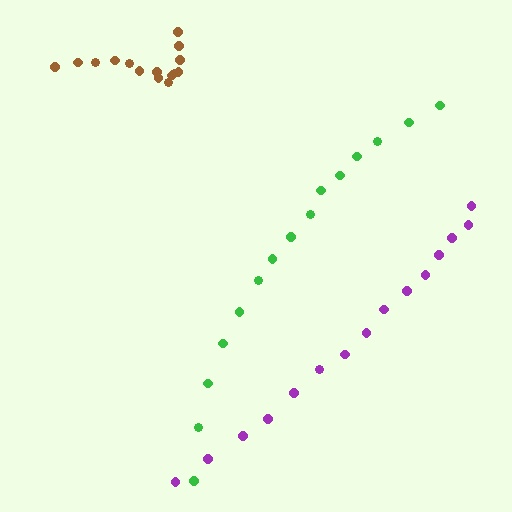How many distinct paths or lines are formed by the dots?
There are 3 distinct paths.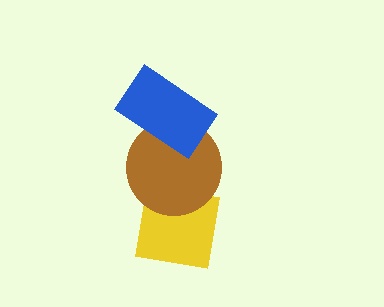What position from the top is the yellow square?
The yellow square is 3rd from the top.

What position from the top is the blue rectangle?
The blue rectangle is 1st from the top.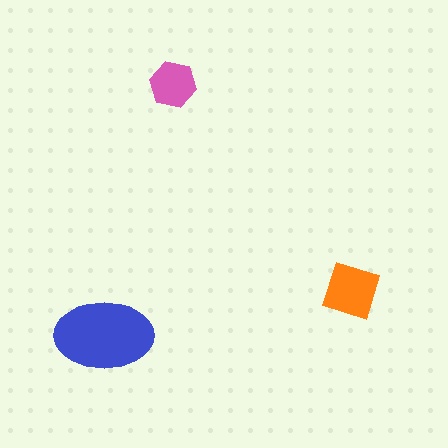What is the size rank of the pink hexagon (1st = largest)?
3rd.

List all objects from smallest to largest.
The pink hexagon, the orange diamond, the blue ellipse.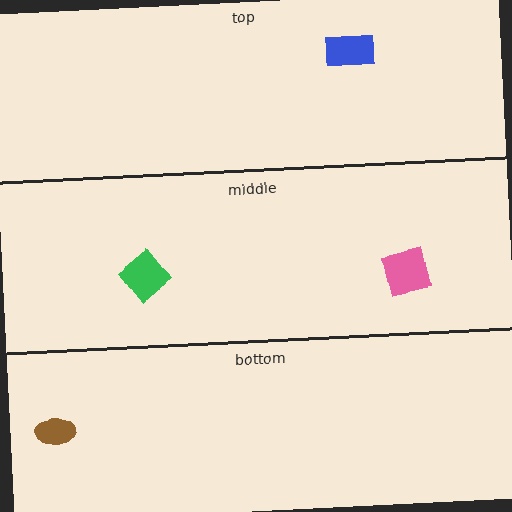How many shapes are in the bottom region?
1.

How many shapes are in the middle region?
2.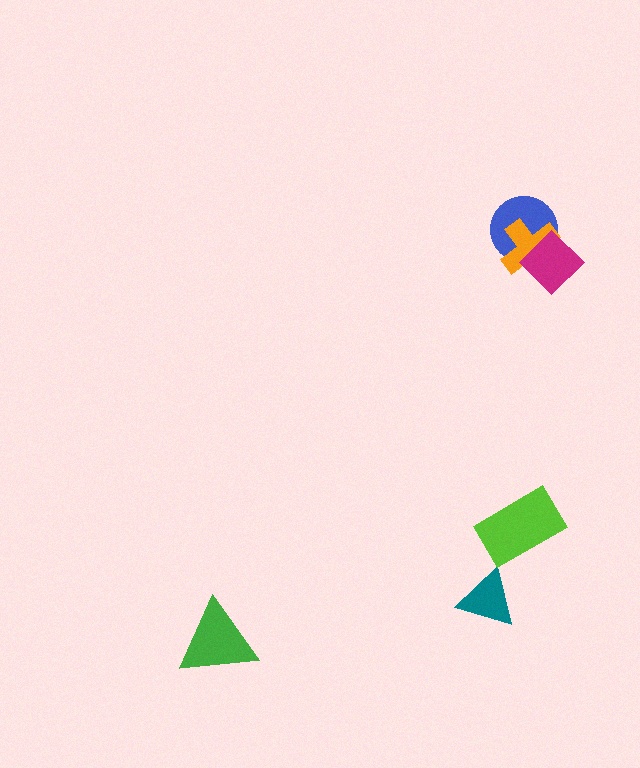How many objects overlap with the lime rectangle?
0 objects overlap with the lime rectangle.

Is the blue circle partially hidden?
Yes, it is partially covered by another shape.